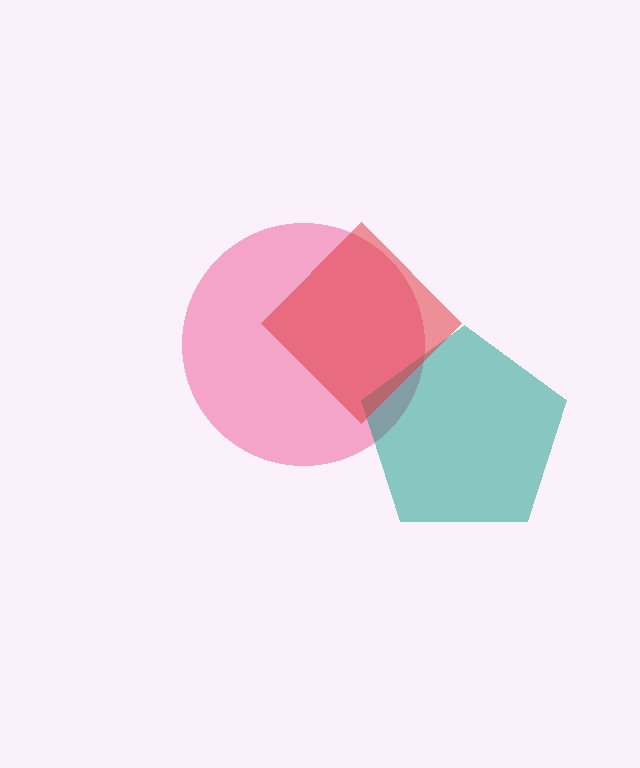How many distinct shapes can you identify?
There are 3 distinct shapes: a pink circle, a teal pentagon, a red diamond.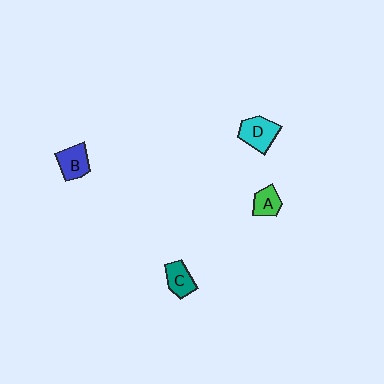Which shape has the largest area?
Shape D (cyan).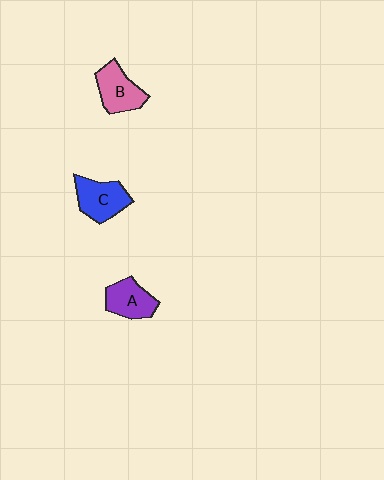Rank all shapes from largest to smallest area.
From largest to smallest: C (blue), B (pink), A (purple).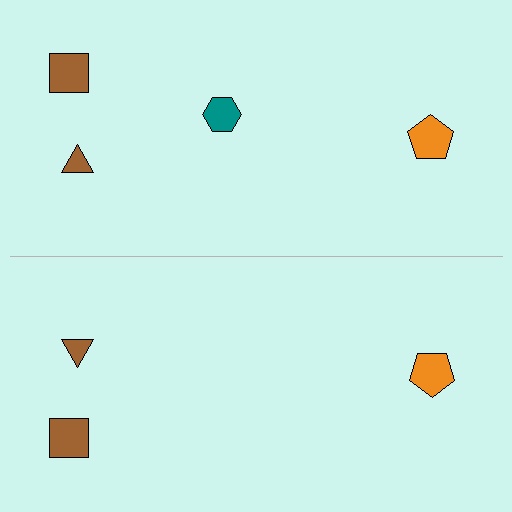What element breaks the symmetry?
A teal hexagon is missing from the bottom side.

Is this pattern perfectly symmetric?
No, the pattern is not perfectly symmetric. A teal hexagon is missing from the bottom side.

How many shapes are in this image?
There are 7 shapes in this image.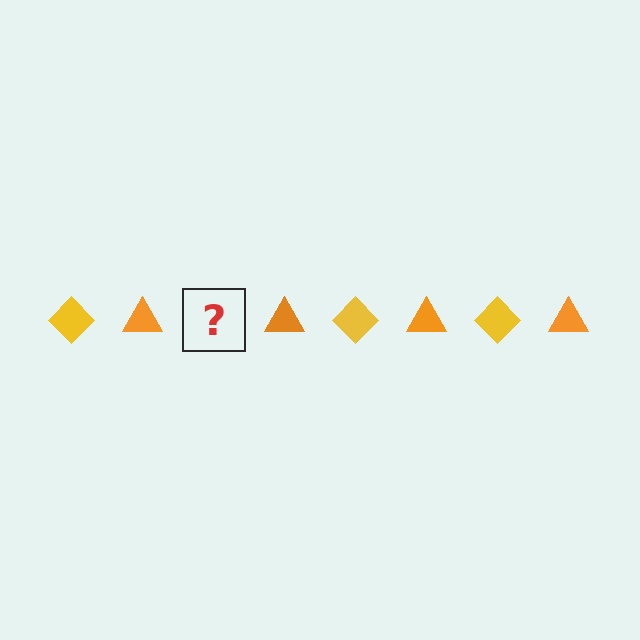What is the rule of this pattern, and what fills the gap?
The rule is that the pattern alternates between yellow diamond and orange triangle. The gap should be filled with a yellow diamond.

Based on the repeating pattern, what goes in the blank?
The blank should be a yellow diamond.